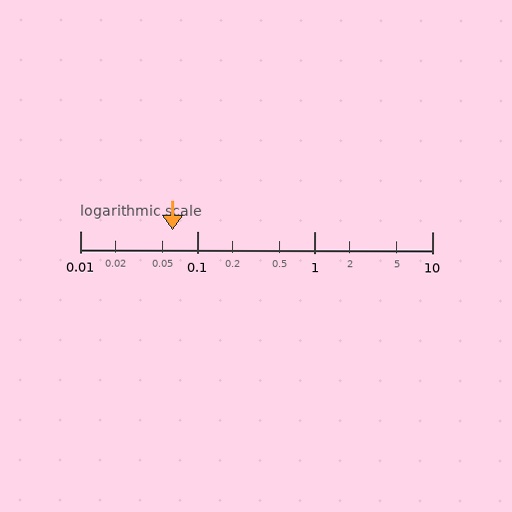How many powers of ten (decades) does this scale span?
The scale spans 3 decades, from 0.01 to 10.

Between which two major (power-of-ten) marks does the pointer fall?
The pointer is between 0.01 and 0.1.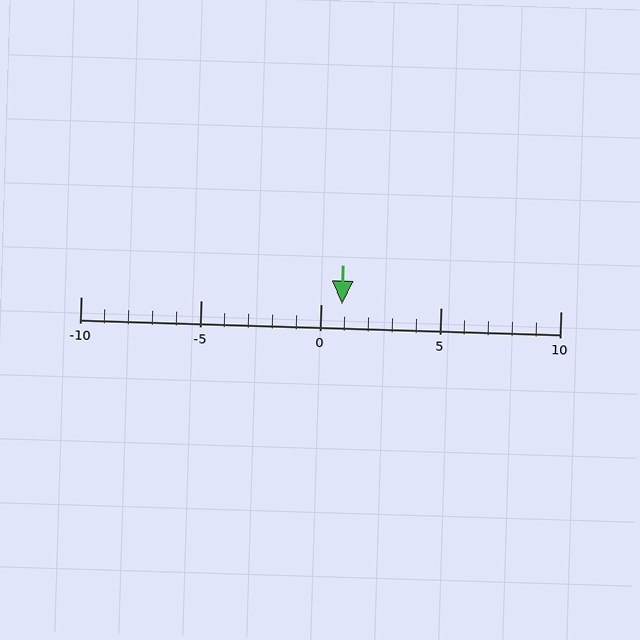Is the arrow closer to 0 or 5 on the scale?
The arrow is closer to 0.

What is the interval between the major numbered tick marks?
The major tick marks are spaced 5 units apart.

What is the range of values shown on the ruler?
The ruler shows values from -10 to 10.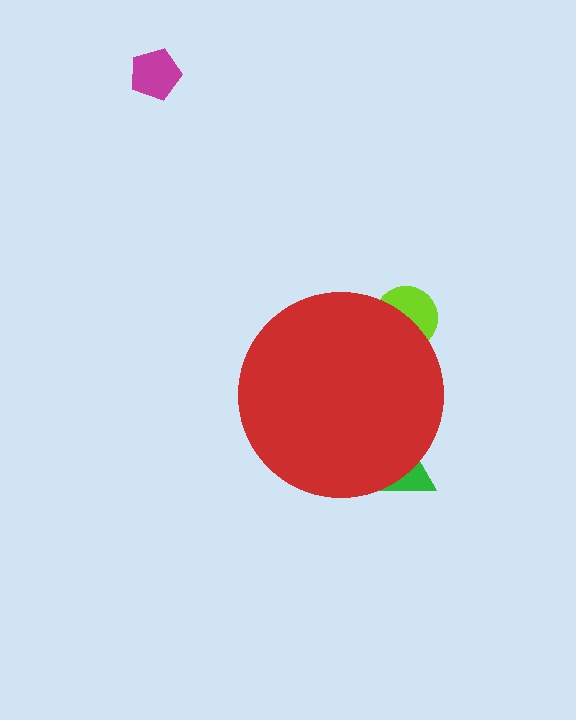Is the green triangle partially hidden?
Yes, the green triangle is partially hidden behind the red circle.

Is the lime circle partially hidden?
Yes, the lime circle is partially hidden behind the red circle.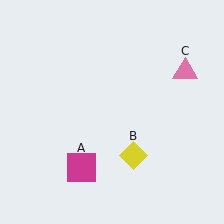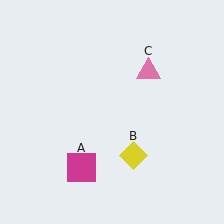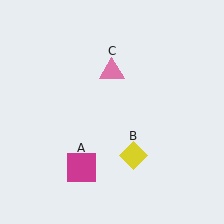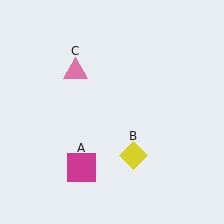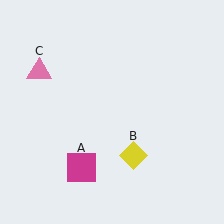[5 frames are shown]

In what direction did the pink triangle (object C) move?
The pink triangle (object C) moved left.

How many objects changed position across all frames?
1 object changed position: pink triangle (object C).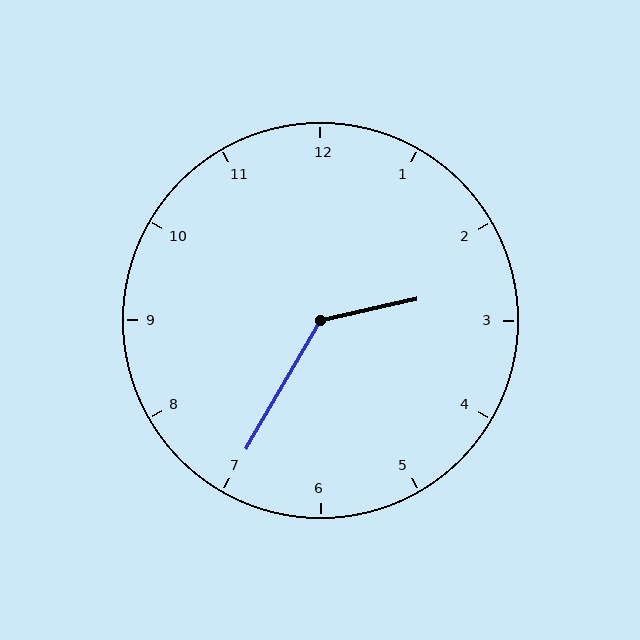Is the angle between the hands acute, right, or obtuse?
It is obtuse.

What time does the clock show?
2:35.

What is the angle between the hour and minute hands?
Approximately 132 degrees.